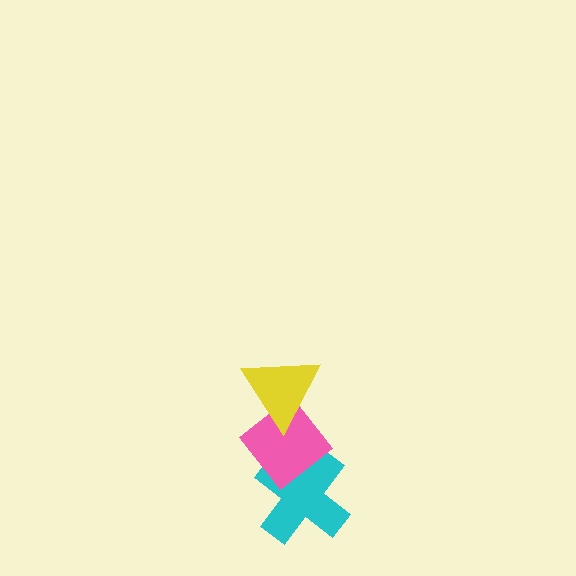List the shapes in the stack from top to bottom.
From top to bottom: the yellow triangle, the pink diamond, the cyan cross.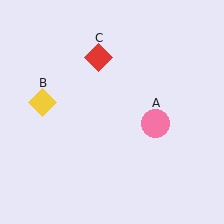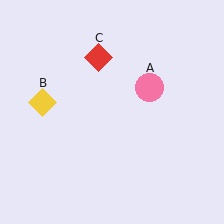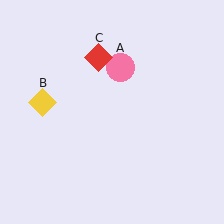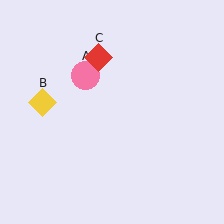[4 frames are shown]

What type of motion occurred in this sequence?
The pink circle (object A) rotated counterclockwise around the center of the scene.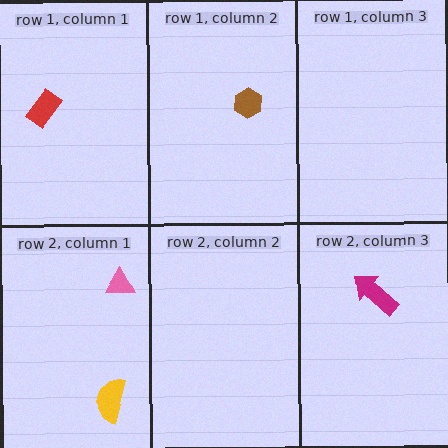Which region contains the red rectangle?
The row 1, column 1 region.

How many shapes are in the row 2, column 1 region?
2.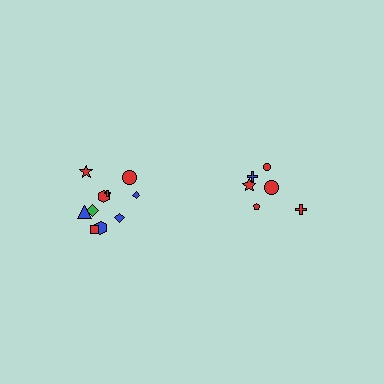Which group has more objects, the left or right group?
The left group.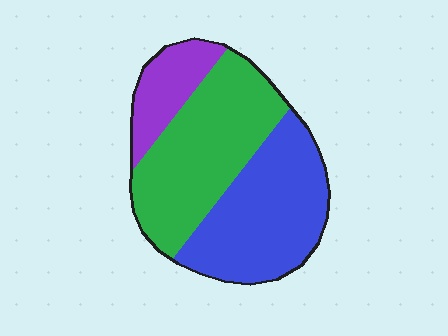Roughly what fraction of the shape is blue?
Blue covers around 40% of the shape.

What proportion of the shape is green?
Green takes up about two fifths (2/5) of the shape.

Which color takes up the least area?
Purple, at roughly 15%.